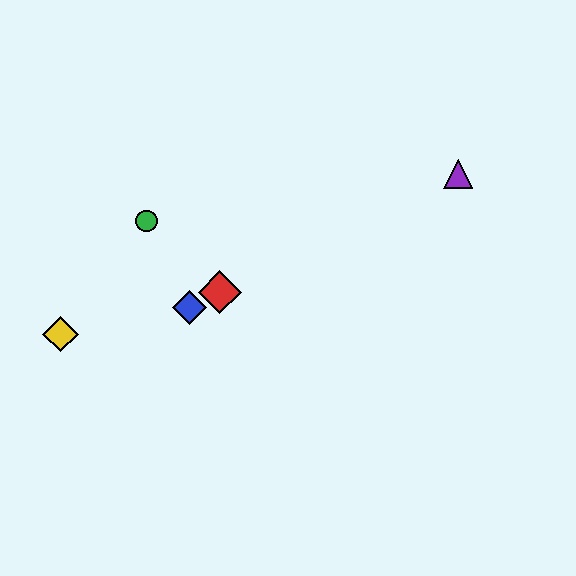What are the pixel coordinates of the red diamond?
The red diamond is at (220, 292).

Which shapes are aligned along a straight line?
The red diamond, the blue diamond, the purple triangle are aligned along a straight line.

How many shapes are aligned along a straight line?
3 shapes (the red diamond, the blue diamond, the purple triangle) are aligned along a straight line.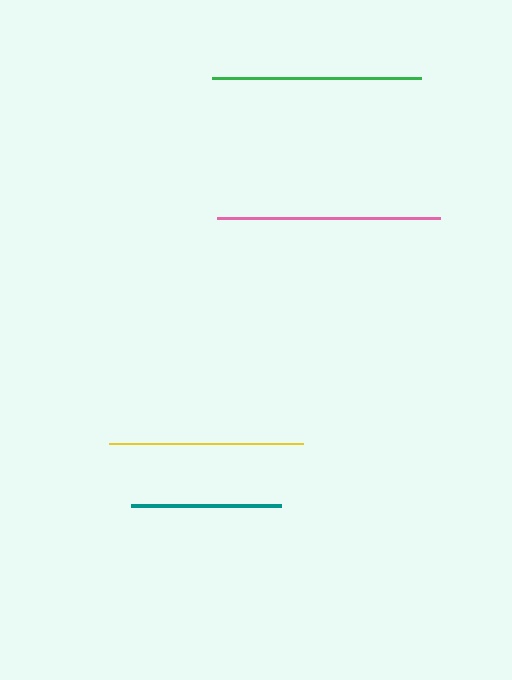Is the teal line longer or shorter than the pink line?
The pink line is longer than the teal line.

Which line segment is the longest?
The pink line is the longest at approximately 222 pixels.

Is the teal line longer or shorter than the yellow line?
The yellow line is longer than the teal line.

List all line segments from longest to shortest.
From longest to shortest: pink, green, yellow, teal.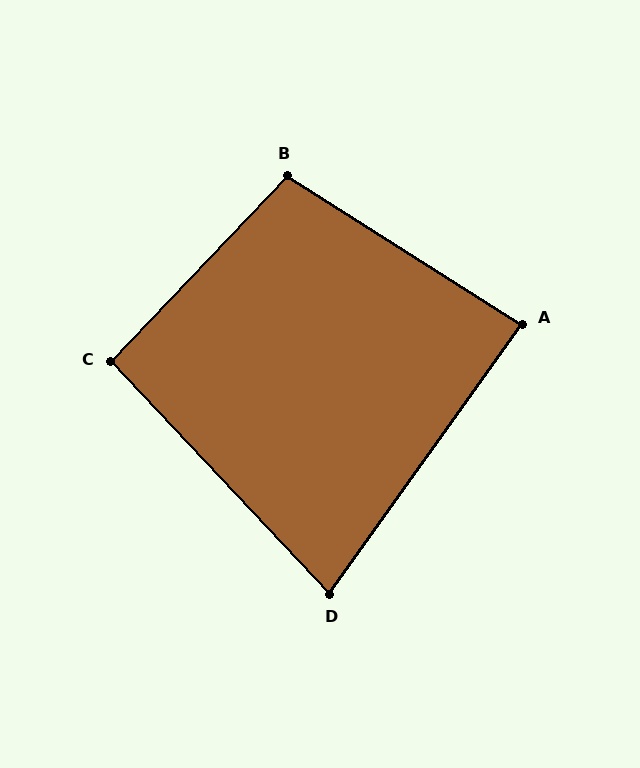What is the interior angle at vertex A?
Approximately 87 degrees (approximately right).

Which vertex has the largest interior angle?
B, at approximately 101 degrees.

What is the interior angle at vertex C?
Approximately 93 degrees (approximately right).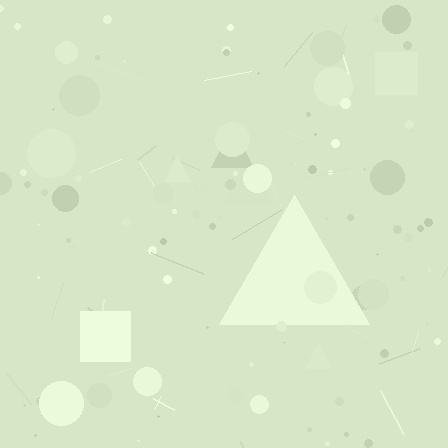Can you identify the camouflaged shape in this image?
The camouflaged shape is a triangle.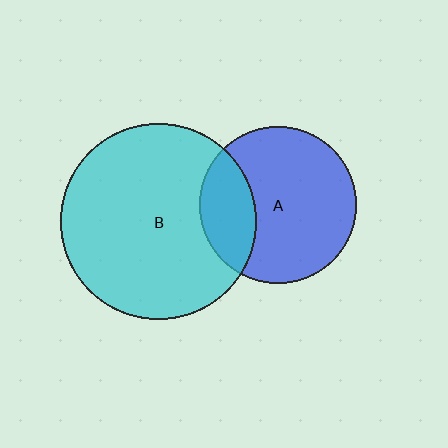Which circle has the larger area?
Circle B (cyan).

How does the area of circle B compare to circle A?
Approximately 1.6 times.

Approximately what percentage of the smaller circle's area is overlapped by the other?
Approximately 25%.